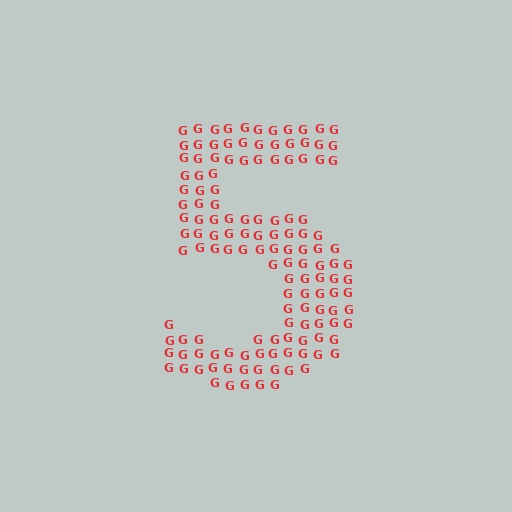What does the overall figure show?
The overall figure shows the digit 5.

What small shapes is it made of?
It is made of small letter G's.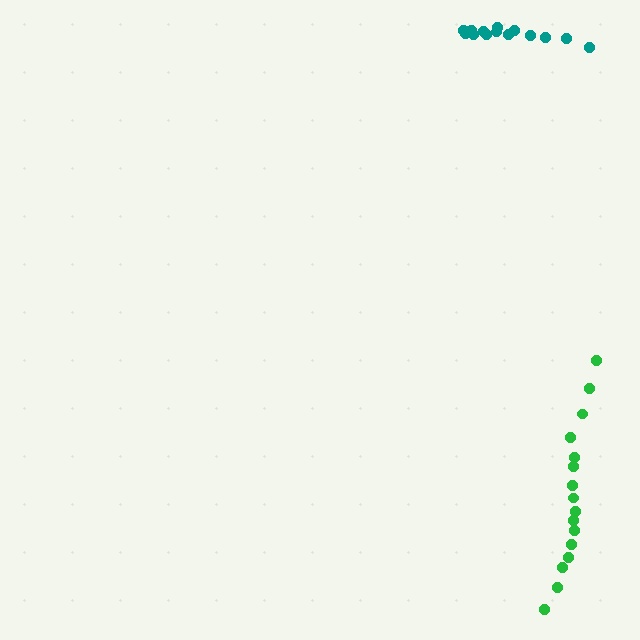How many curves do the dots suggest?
There are 2 distinct paths.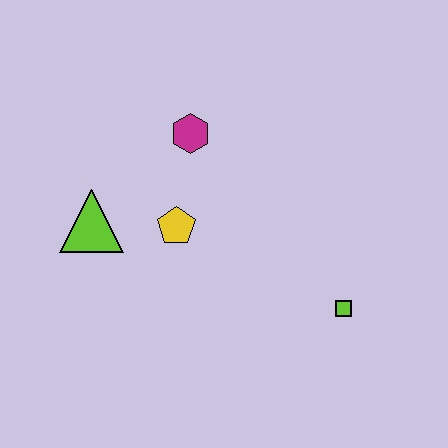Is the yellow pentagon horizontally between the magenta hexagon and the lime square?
No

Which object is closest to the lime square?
The yellow pentagon is closest to the lime square.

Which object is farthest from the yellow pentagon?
The lime square is farthest from the yellow pentagon.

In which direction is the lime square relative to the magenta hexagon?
The lime square is below the magenta hexagon.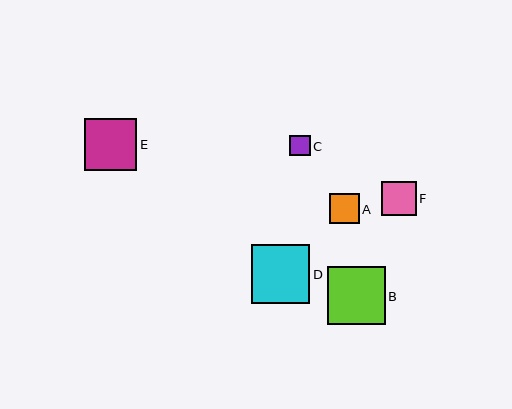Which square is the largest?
Square D is the largest with a size of approximately 58 pixels.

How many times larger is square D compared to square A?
Square D is approximately 1.9 times the size of square A.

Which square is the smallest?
Square C is the smallest with a size of approximately 21 pixels.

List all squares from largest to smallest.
From largest to smallest: D, B, E, F, A, C.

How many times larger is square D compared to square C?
Square D is approximately 2.8 times the size of square C.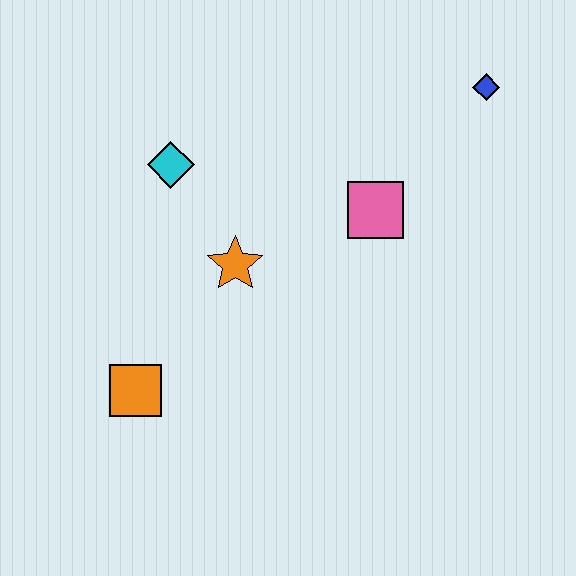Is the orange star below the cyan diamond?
Yes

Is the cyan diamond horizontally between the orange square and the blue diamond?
Yes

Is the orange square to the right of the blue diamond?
No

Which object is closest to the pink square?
The orange star is closest to the pink square.